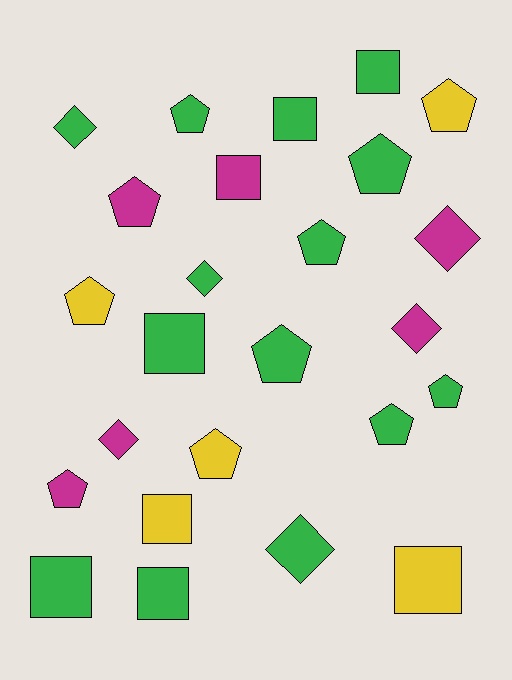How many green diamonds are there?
There are 3 green diamonds.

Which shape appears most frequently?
Pentagon, with 11 objects.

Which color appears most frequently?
Green, with 14 objects.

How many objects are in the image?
There are 25 objects.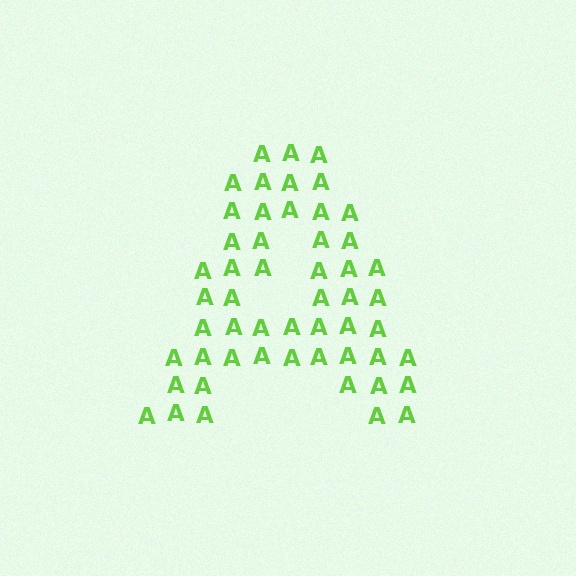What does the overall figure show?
The overall figure shows the letter A.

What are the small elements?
The small elements are letter A's.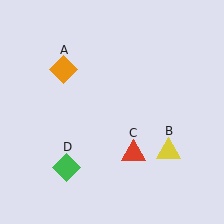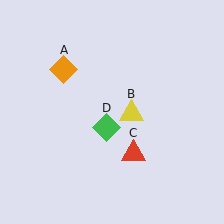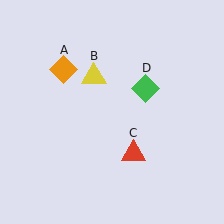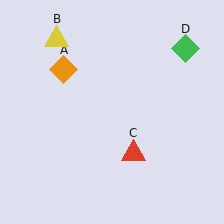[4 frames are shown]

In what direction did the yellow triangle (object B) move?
The yellow triangle (object B) moved up and to the left.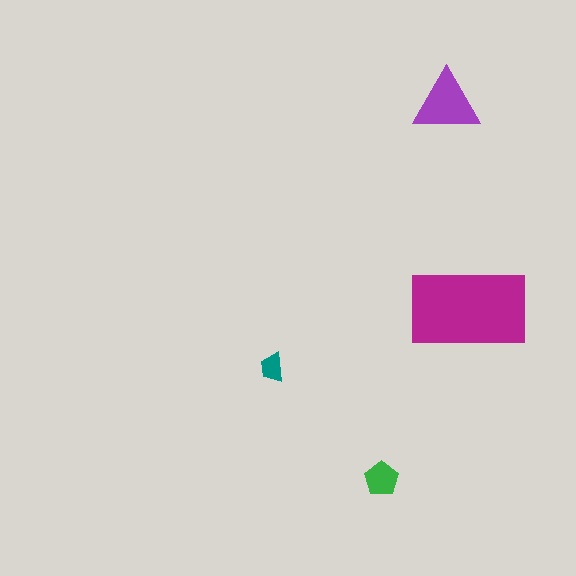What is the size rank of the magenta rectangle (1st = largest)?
1st.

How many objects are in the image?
There are 4 objects in the image.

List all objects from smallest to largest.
The teal trapezoid, the green pentagon, the purple triangle, the magenta rectangle.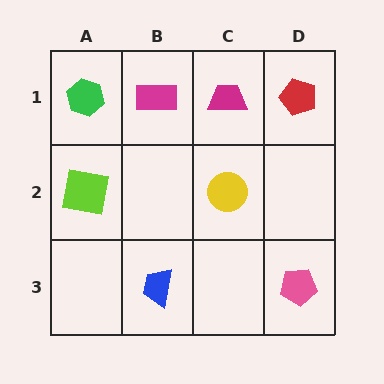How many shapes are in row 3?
2 shapes.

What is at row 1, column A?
A green hexagon.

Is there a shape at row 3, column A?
No, that cell is empty.